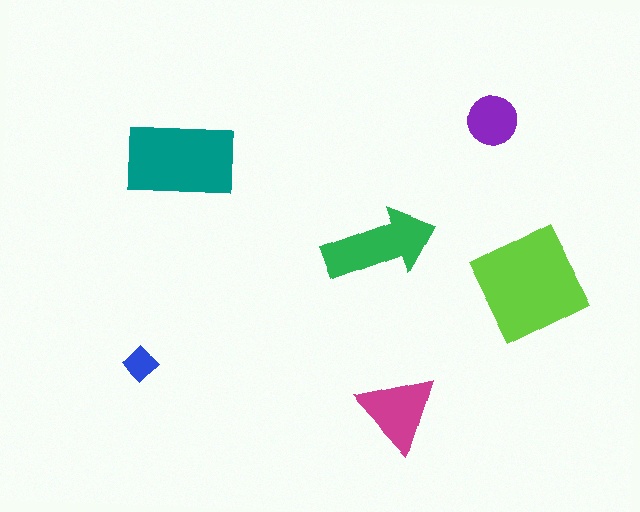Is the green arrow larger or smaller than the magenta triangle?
Larger.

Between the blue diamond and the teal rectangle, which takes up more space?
The teal rectangle.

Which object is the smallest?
The blue diamond.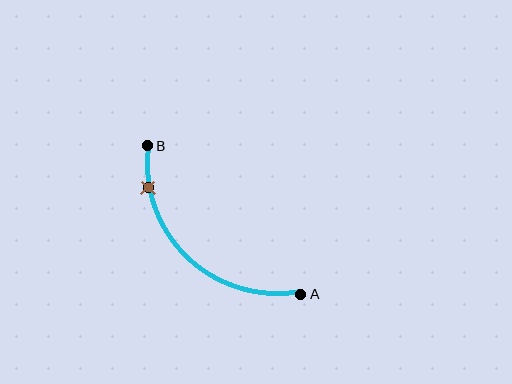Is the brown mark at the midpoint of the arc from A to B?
No. The brown mark lies on the arc but is closer to endpoint B. The arc midpoint would be at the point on the curve equidistant along the arc from both A and B.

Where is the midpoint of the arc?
The arc midpoint is the point on the curve farthest from the straight line joining A and B. It sits below and to the left of that line.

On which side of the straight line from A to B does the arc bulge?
The arc bulges below and to the left of the straight line connecting A and B.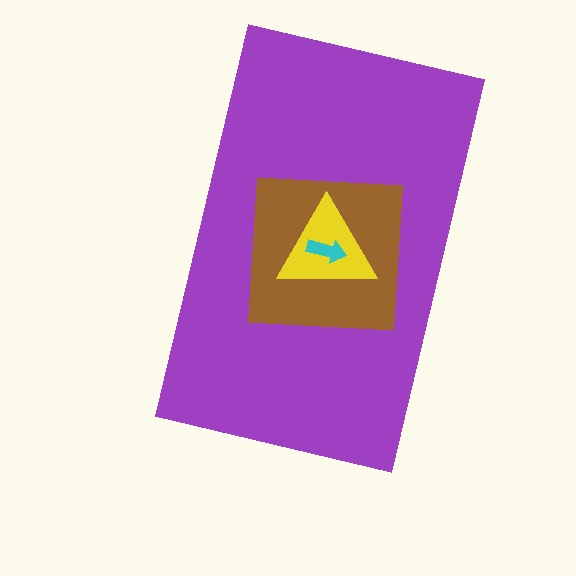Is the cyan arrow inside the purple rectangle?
Yes.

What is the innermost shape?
The cyan arrow.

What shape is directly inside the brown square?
The yellow triangle.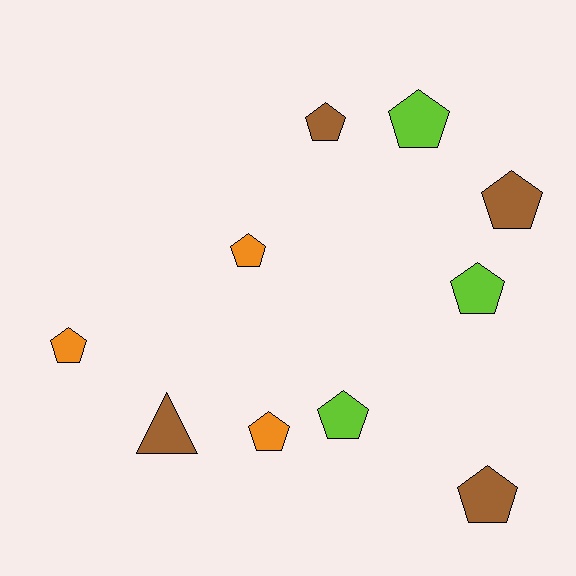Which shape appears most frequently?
Pentagon, with 9 objects.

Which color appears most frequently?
Brown, with 4 objects.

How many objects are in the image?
There are 10 objects.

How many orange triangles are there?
There are no orange triangles.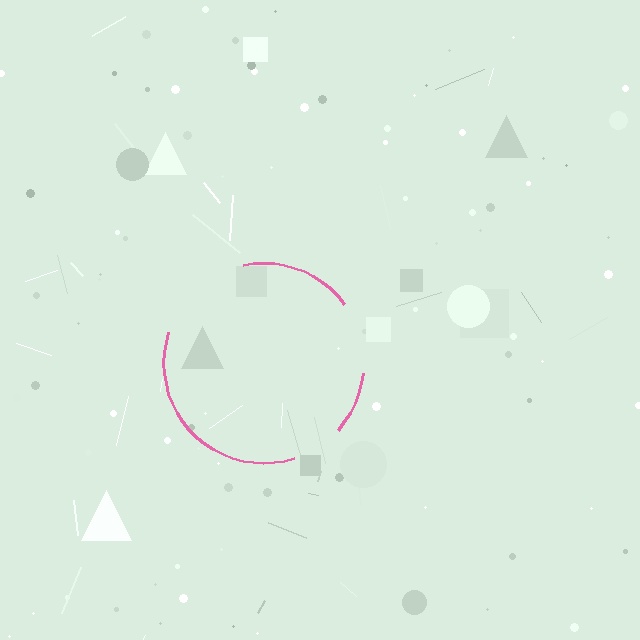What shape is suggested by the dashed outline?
The dashed outline suggests a circle.